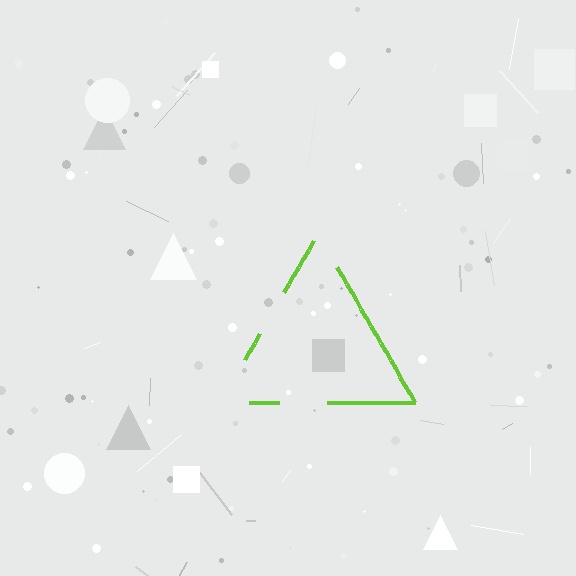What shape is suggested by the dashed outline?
The dashed outline suggests a triangle.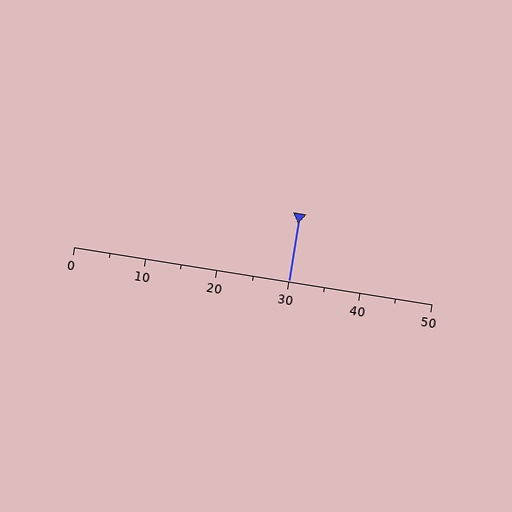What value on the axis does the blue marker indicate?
The marker indicates approximately 30.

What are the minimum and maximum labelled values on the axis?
The axis runs from 0 to 50.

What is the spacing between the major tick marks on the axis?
The major ticks are spaced 10 apart.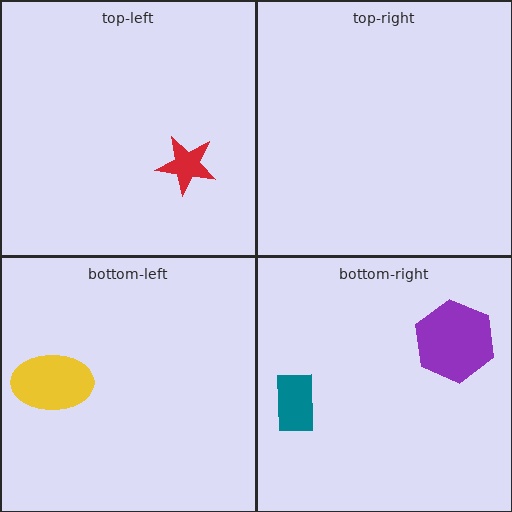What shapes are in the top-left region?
The red star.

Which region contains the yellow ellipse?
The bottom-left region.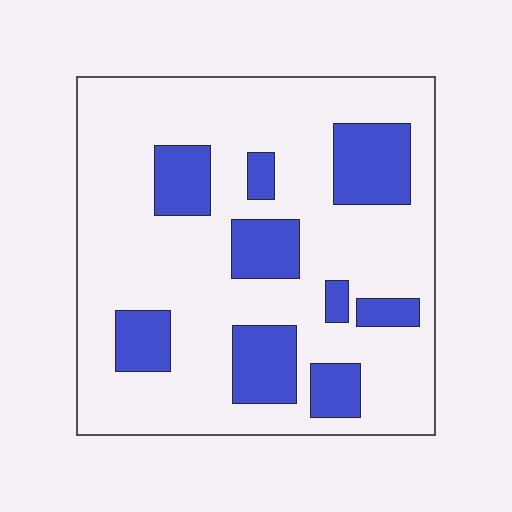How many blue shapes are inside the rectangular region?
9.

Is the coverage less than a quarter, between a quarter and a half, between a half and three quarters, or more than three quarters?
Less than a quarter.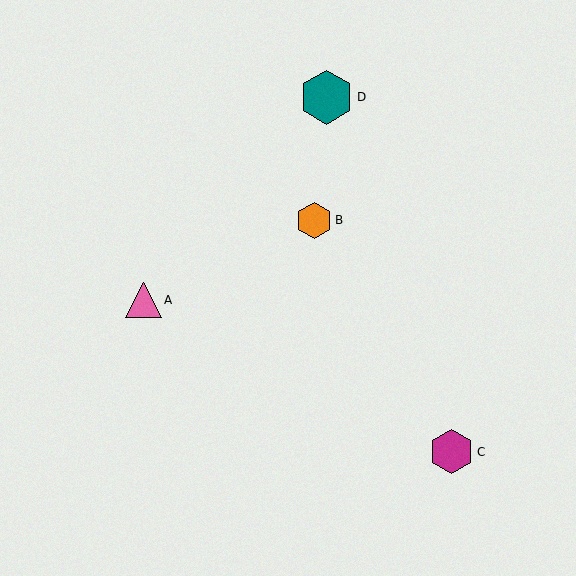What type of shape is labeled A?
Shape A is a pink triangle.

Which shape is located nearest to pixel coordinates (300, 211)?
The orange hexagon (labeled B) at (314, 220) is nearest to that location.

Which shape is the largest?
The teal hexagon (labeled D) is the largest.